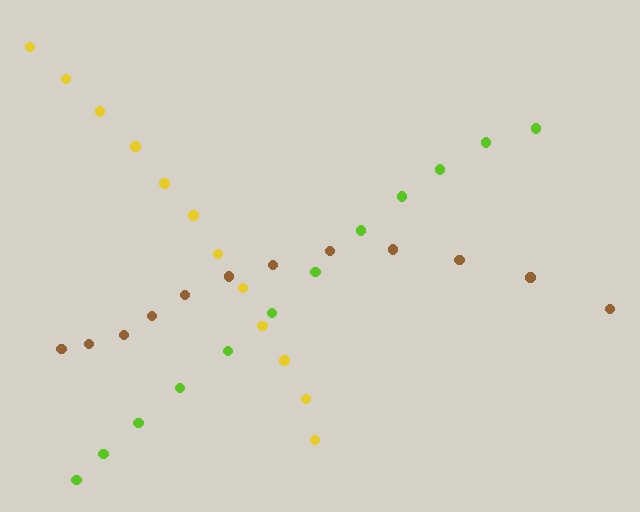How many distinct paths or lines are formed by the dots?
There are 3 distinct paths.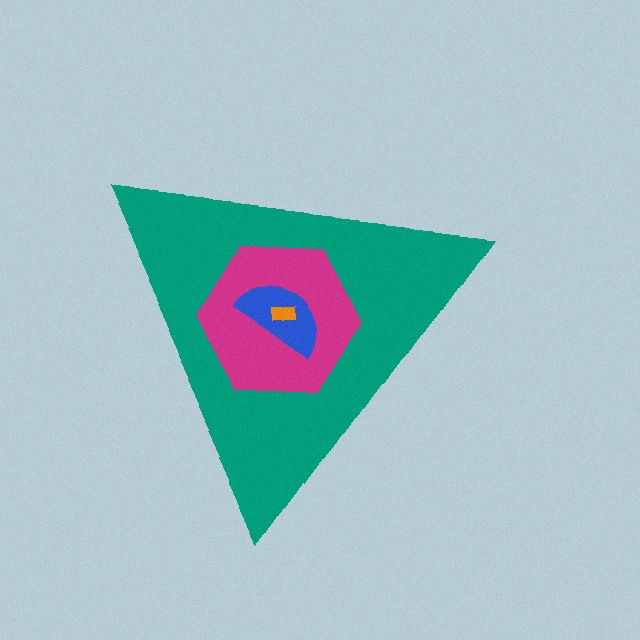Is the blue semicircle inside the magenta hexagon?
Yes.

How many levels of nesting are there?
4.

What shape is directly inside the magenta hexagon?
The blue semicircle.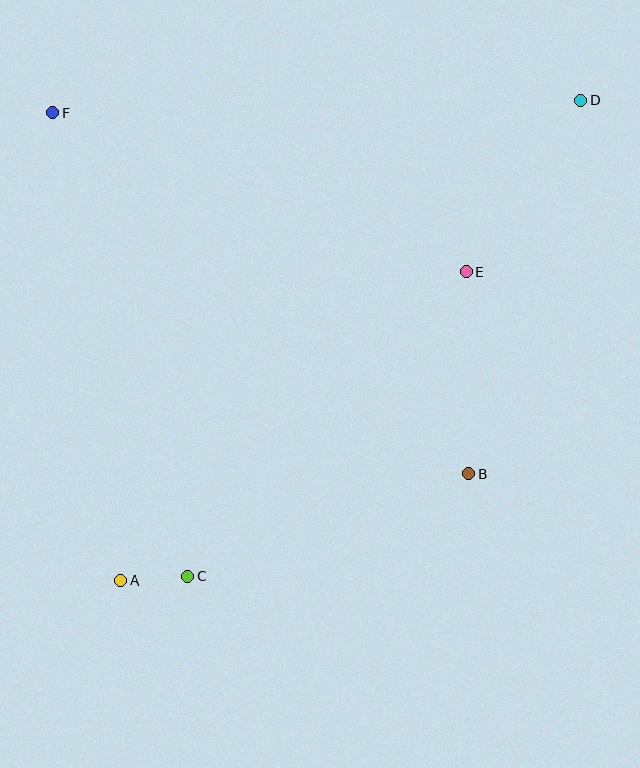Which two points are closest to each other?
Points A and C are closest to each other.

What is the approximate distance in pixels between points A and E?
The distance between A and E is approximately 463 pixels.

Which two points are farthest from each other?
Points A and D are farthest from each other.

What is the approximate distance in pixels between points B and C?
The distance between B and C is approximately 299 pixels.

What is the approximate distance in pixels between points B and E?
The distance between B and E is approximately 202 pixels.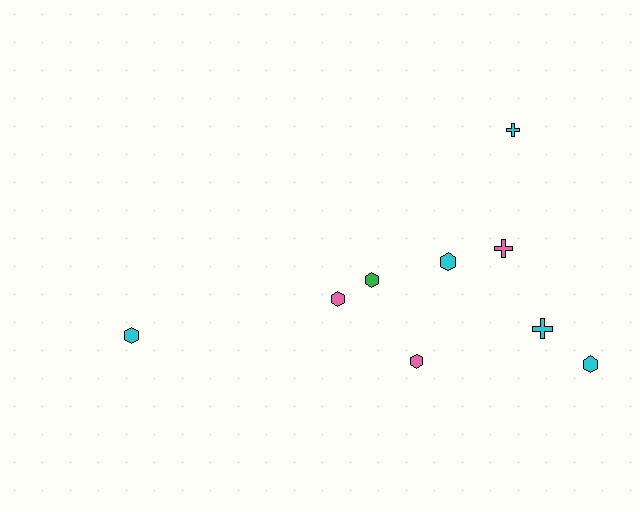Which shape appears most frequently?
Hexagon, with 6 objects.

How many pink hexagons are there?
There are 2 pink hexagons.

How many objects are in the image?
There are 9 objects.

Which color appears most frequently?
Cyan, with 5 objects.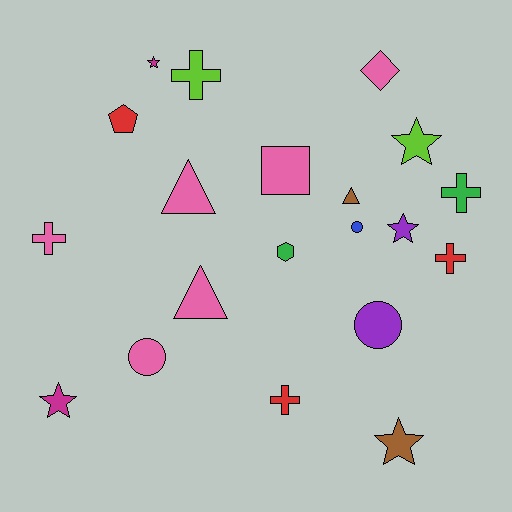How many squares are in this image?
There is 1 square.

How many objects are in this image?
There are 20 objects.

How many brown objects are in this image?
There are 2 brown objects.